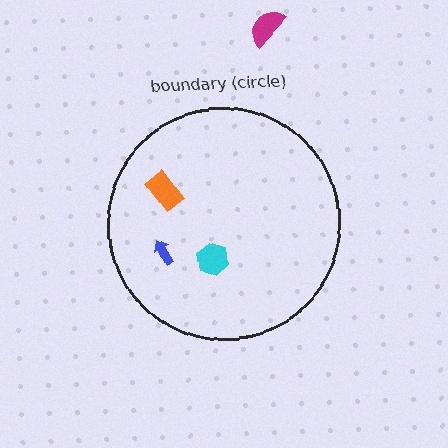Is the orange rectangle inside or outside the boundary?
Inside.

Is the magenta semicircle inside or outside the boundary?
Outside.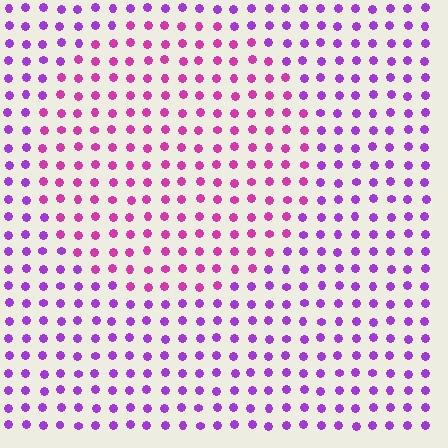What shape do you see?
I see a circle.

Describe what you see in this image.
The image is filled with small purple elements in a uniform arrangement. A circle-shaped region is visible where the elements are tinted to a slightly different hue, forming a subtle color boundary.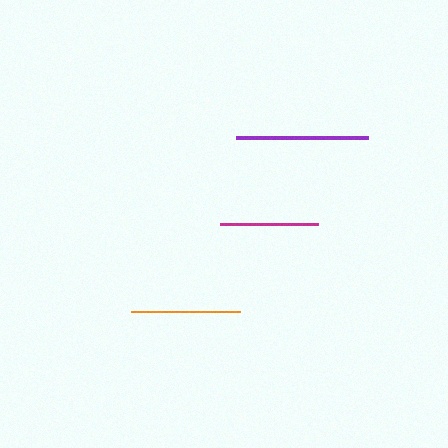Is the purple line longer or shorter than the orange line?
The purple line is longer than the orange line.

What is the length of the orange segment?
The orange segment is approximately 109 pixels long.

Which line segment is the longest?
The purple line is the longest at approximately 132 pixels.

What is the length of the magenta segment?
The magenta segment is approximately 98 pixels long.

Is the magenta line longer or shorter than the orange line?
The orange line is longer than the magenta line.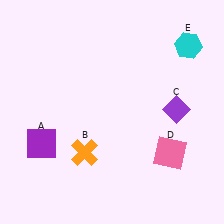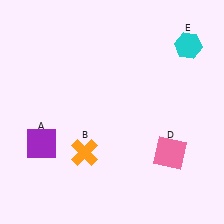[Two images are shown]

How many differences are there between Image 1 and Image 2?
There is 1 difference between the two images.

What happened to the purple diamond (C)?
The purple diamond (C) was removed in Image 2. It was in the top-right area of Image 1.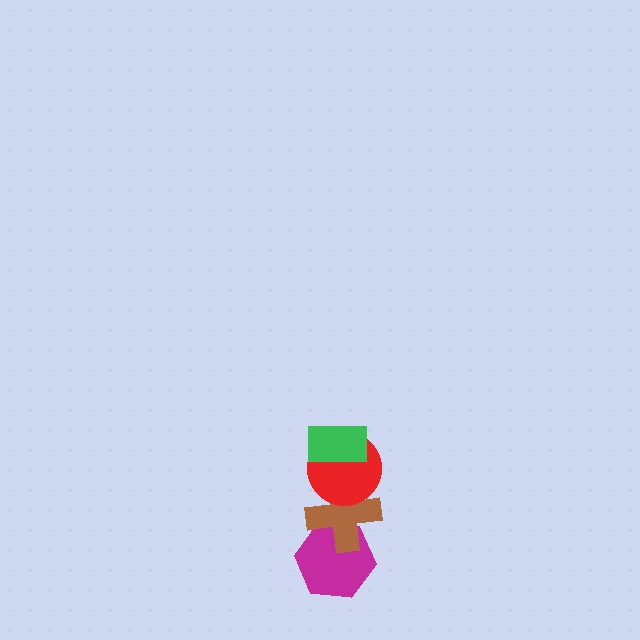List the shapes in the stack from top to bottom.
From top to bottom: the green rectangle, the red circle, the brown cross, the magenta hexagon.